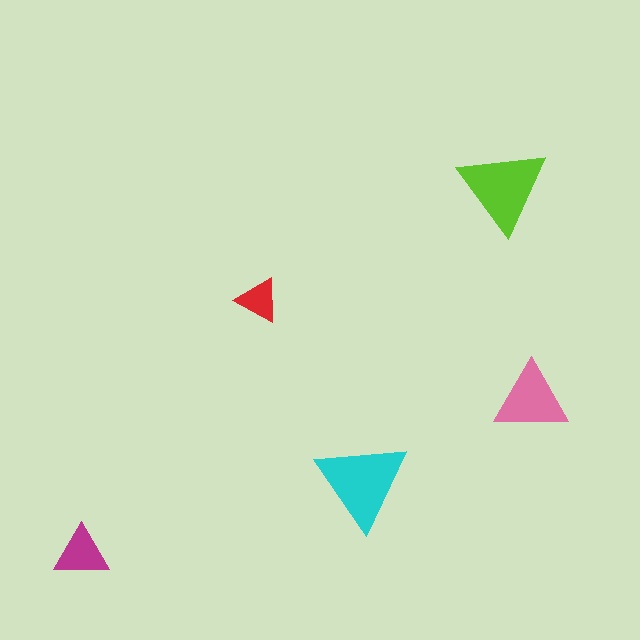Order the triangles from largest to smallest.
the cyan one, the lime one, the pink one, the magenta one, the red one.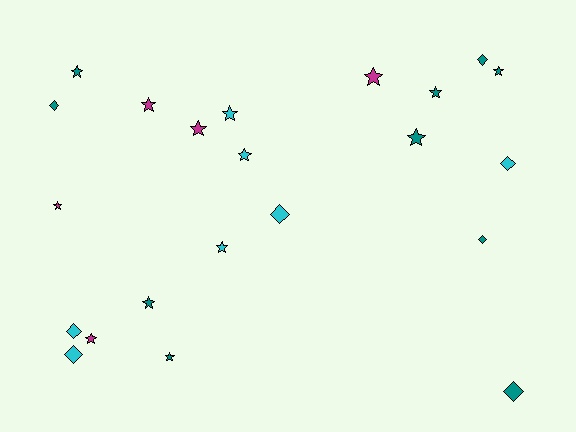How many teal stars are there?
There are 6 teal stars.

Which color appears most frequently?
Teal, with 10 objects.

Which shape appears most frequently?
Star, with 14 objects.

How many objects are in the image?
There are 22 objects.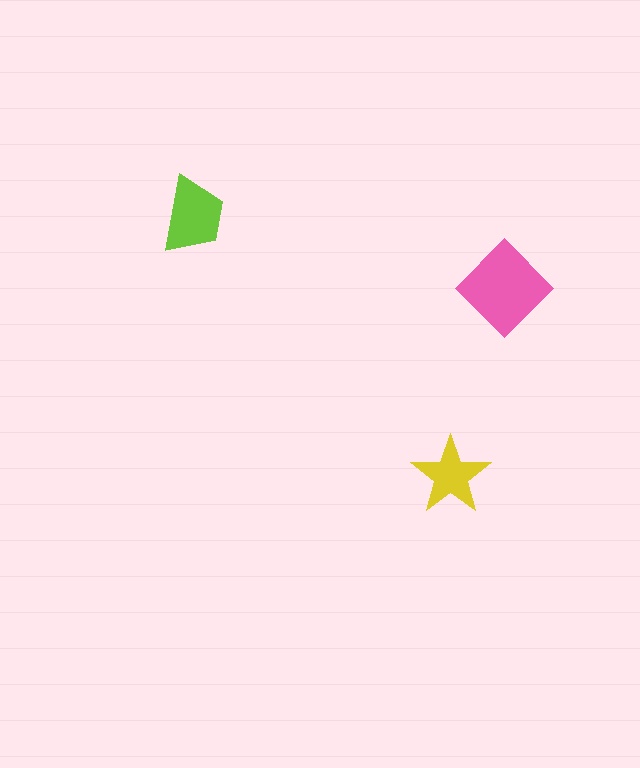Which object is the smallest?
The yellow star.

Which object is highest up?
The lime trapezoid is topmost.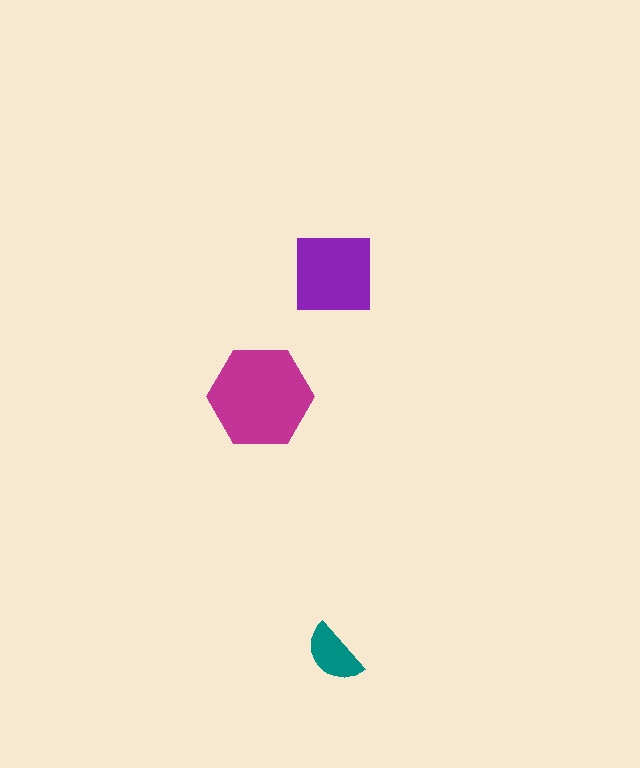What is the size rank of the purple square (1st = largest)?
2nd.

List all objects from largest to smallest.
The magenta hexagon, the purple square, the teal semicircle.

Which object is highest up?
The purple square is topmost.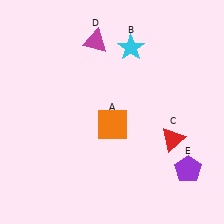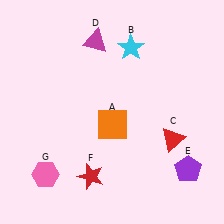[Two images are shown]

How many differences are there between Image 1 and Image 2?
There are 2 differences between the two images.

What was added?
A red star (F), a pink hexagon (G) were added in Image 2.